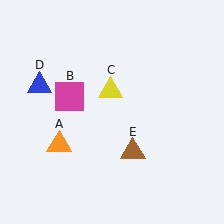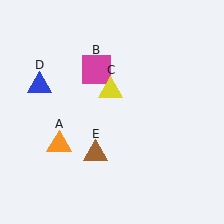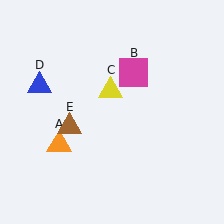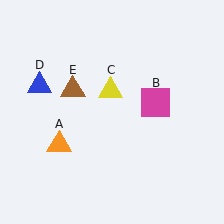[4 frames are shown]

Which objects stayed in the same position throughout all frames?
Orange triangle (object A) and yellow triangle (object C) and blue triangle (object D) remained stationary.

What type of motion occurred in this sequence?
The magenta square (object B), brown triangle (object E) rotated clockwise around the center of the scene.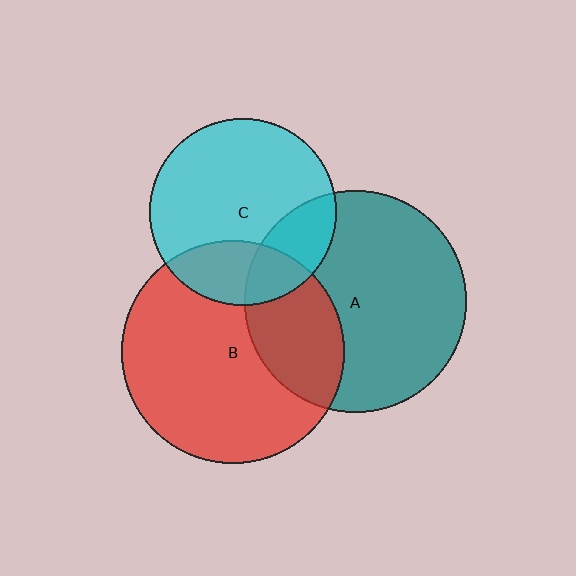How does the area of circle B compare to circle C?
Approximately 1.4 times.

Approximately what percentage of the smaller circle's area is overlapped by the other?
Approximately 25%.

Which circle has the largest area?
Circle B (red).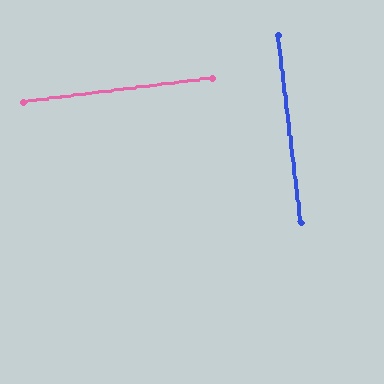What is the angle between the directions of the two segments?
Approximately 90 degrees.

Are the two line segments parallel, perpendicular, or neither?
Perpendicular — they meet at approximately 90°.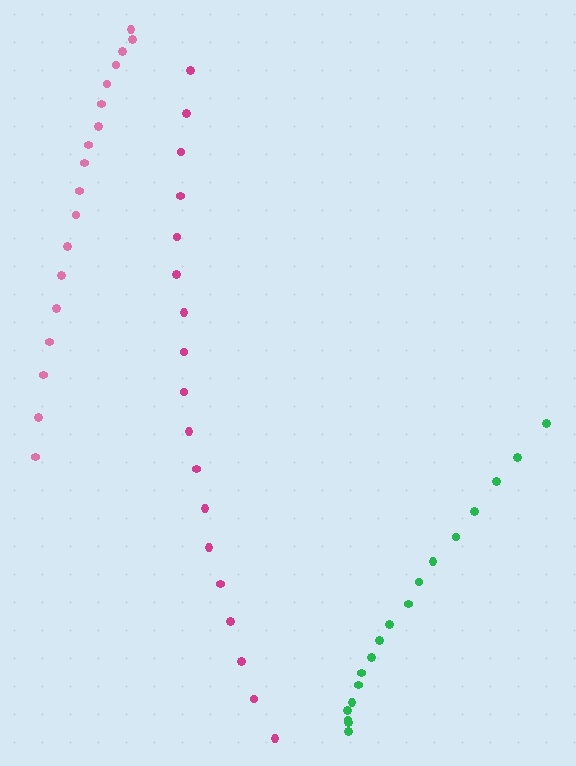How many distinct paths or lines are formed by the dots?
There are 3 distinct paths.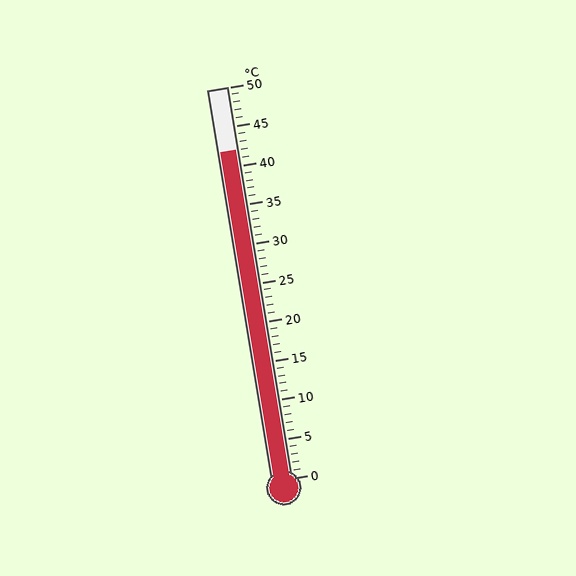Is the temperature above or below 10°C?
The temperature is above 10°C.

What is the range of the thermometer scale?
The thermometer scale ranges from 0°C to 50°C.